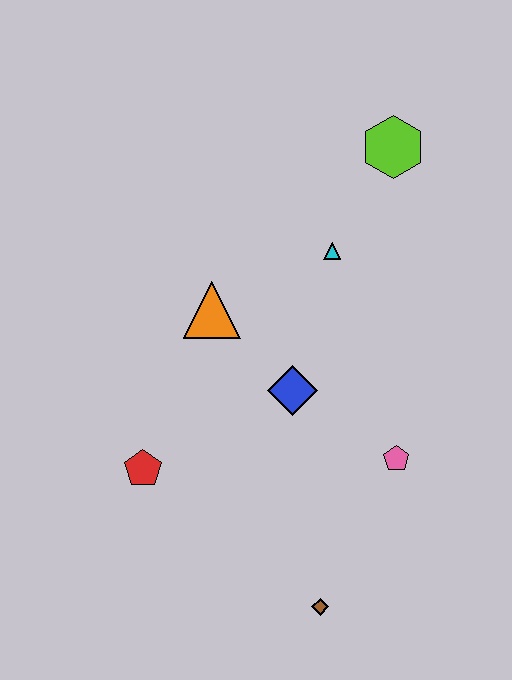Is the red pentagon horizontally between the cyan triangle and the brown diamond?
No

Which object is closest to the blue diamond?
The orange triangle is closest to the blue diamond.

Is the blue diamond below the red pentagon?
No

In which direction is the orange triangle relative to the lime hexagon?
The orange triangle is to the left of the lime hexagon.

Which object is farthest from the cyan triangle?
The brown diamond is farthest from the cyan triangle.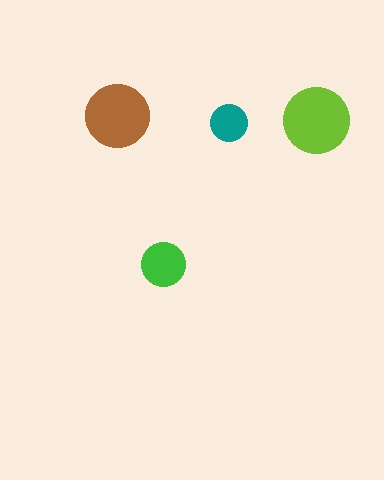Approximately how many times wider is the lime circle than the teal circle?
About 2 times wider.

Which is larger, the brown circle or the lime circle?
The lime one.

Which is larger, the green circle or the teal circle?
The green one.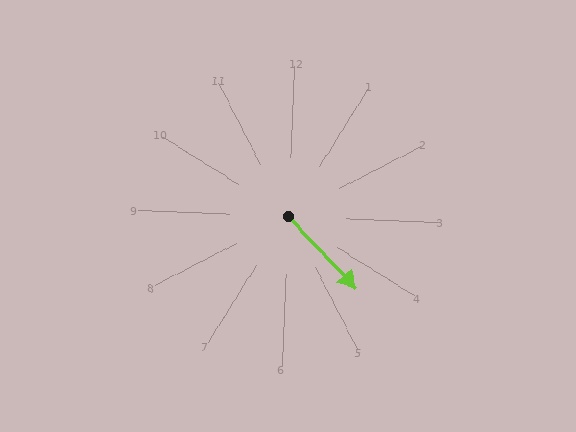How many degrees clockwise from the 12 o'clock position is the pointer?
Approximately 135 degrees.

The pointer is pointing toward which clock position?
Roughly 4 o'clock.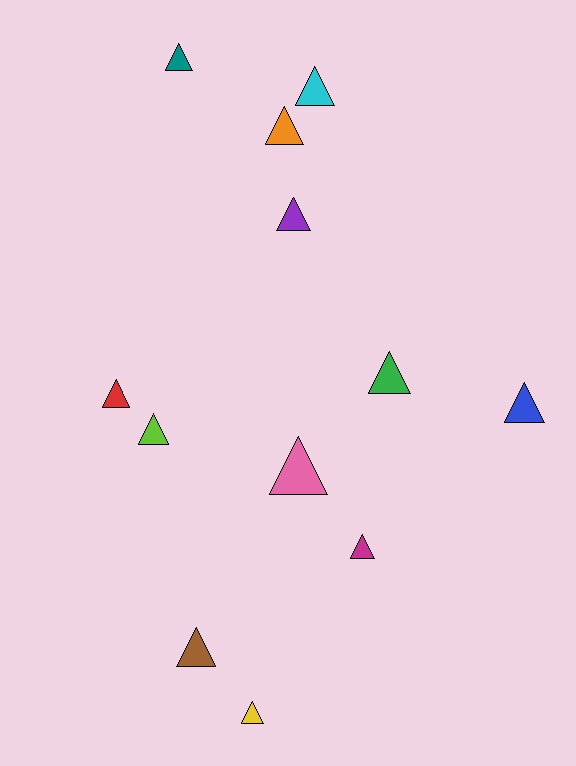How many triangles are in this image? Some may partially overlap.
There are 12 triangles.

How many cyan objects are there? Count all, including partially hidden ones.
There is 1 cyan object.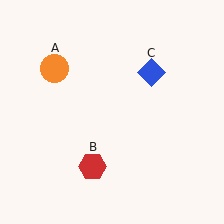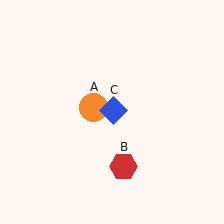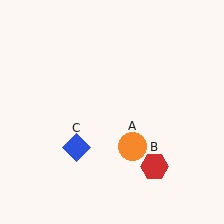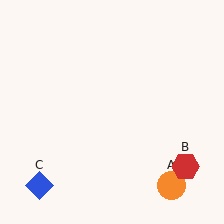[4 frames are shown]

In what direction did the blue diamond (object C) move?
The blue diamond (object C) moved down and to the left.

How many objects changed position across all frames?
3 objects changed position: orange circle (object A), red hexagon (object B), blue diamond (object C).